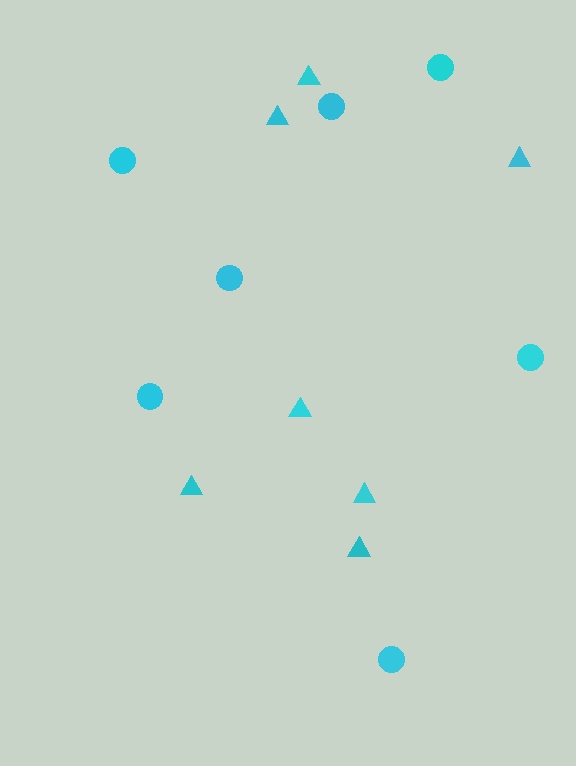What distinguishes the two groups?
There are 2 groups: one group of circles (7) and one group of triangles (7).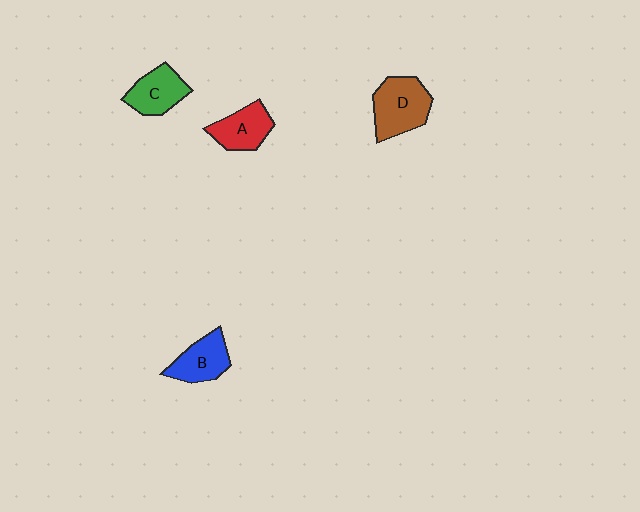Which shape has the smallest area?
Shape A (red).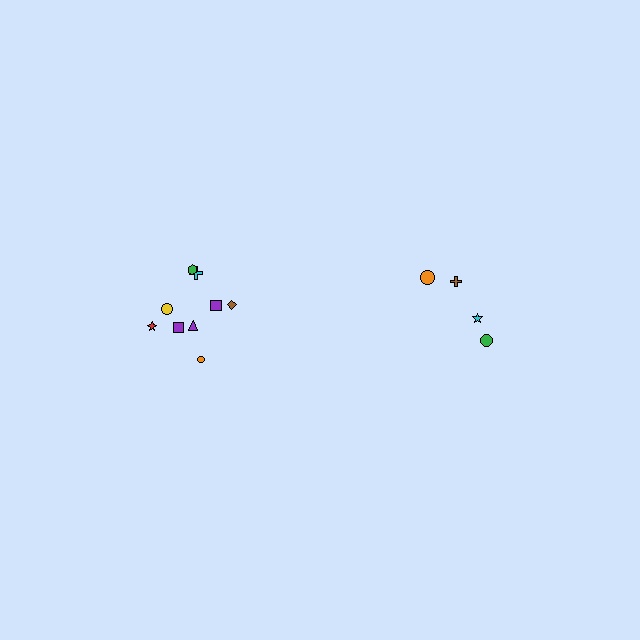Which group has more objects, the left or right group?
The left group.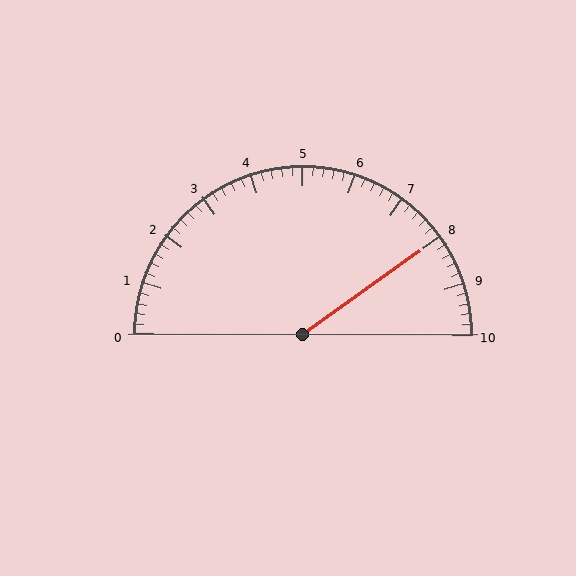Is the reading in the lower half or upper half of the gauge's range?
The reading is in the upper half of the range (0 to 10).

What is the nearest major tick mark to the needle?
The nearest major tick mark is 8.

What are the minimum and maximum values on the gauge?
The gauge ranges from 0 to 10.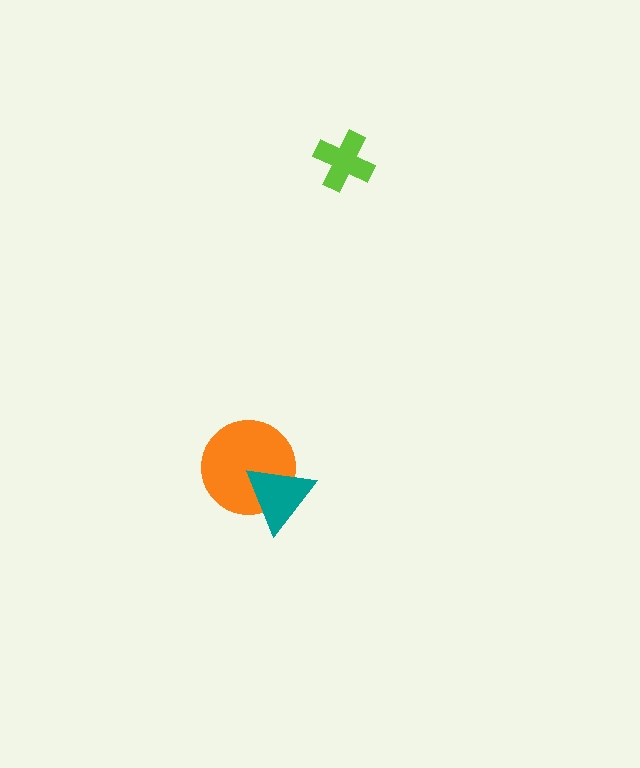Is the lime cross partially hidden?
No, no other shape covers it.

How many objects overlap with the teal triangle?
1 object overlaps with the teal triangle.